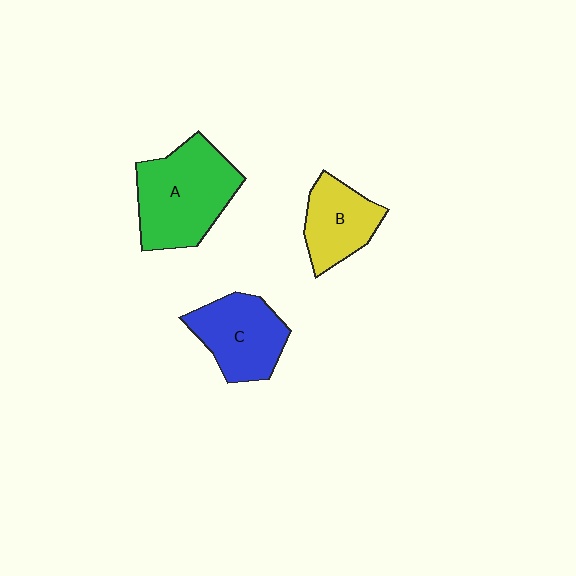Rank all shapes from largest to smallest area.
From largest to smallest: A (green), C (blue), B (yellow).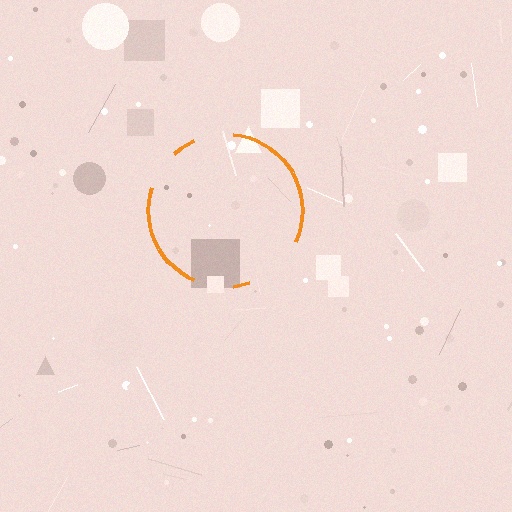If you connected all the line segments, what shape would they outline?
They would outline a circle.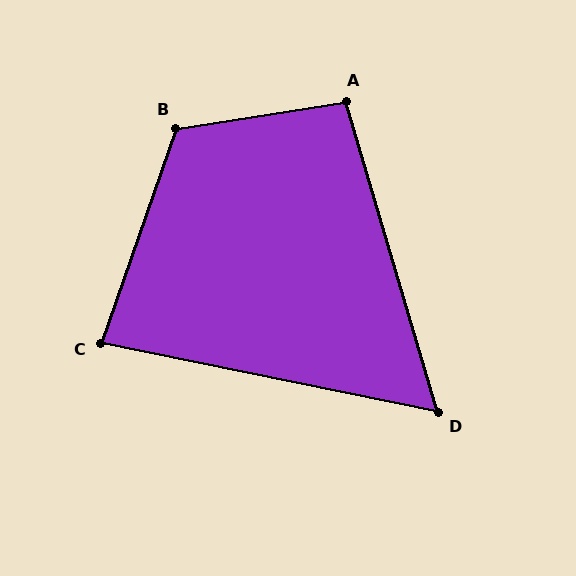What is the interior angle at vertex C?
Approximately 82 degrees (acute).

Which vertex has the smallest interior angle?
D, at approximately 62 degrees.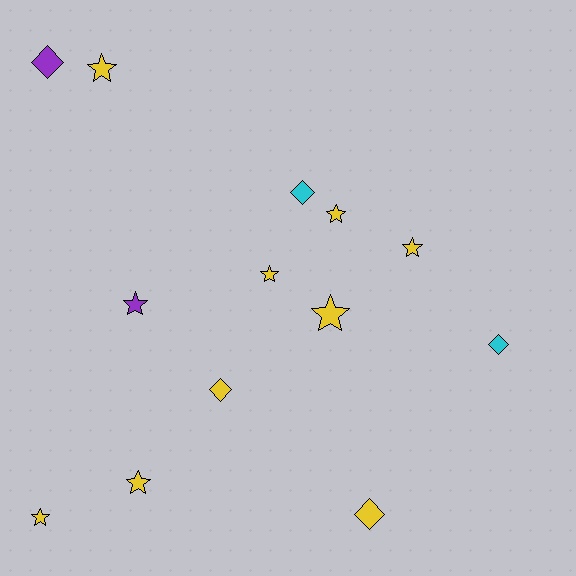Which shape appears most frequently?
Star, with 8 objects.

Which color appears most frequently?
Yellow, with 9 objects.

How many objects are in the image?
There are 13 objects.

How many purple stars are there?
There is 1 purple star.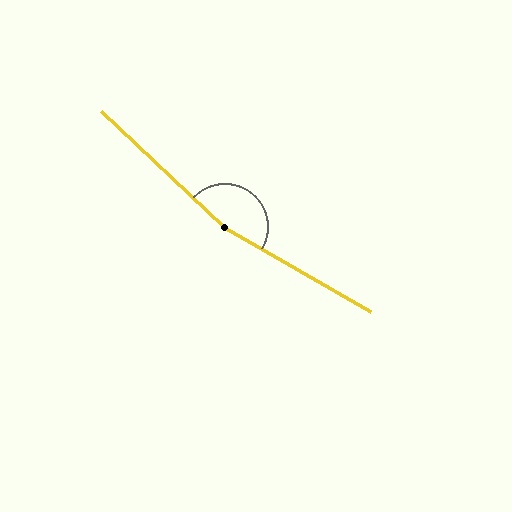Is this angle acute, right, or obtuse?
It is obtuse.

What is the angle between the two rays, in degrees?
Approximately 167 degrees.